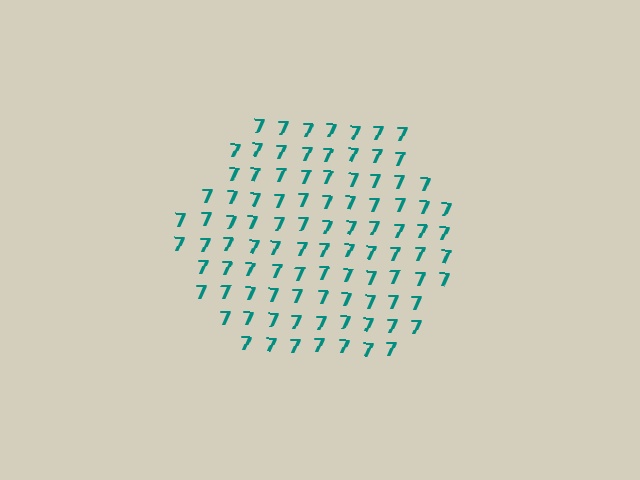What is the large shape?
The large shape is a hexagon.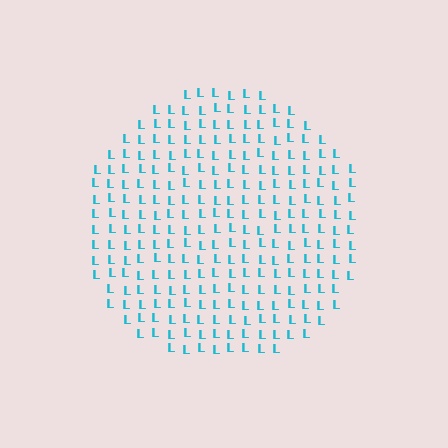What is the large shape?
The large shape is a circle.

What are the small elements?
The small elements are letter L's.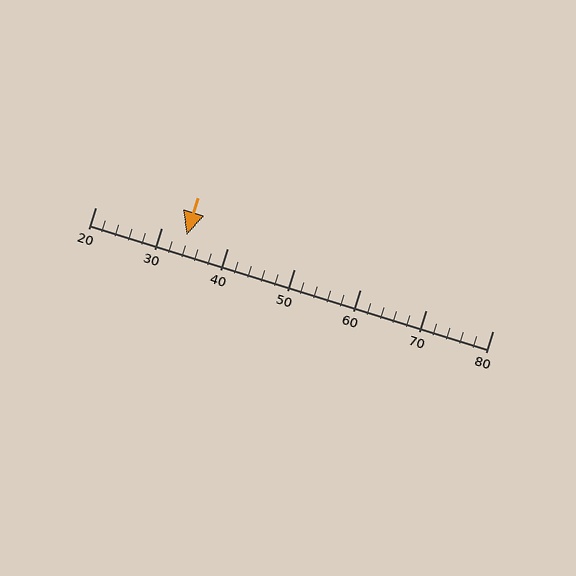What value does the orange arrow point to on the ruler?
The orange arrow points to approximately 34.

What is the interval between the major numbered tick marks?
The major tick marks are spaced 10 units apart.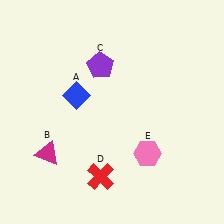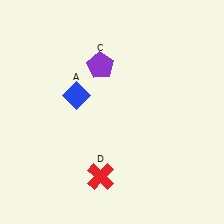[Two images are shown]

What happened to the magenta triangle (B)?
The magenta triangle (B) was removed in Image 2. It was in the bottom-left area of Image 1.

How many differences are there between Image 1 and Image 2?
There are 2 differences between the two images.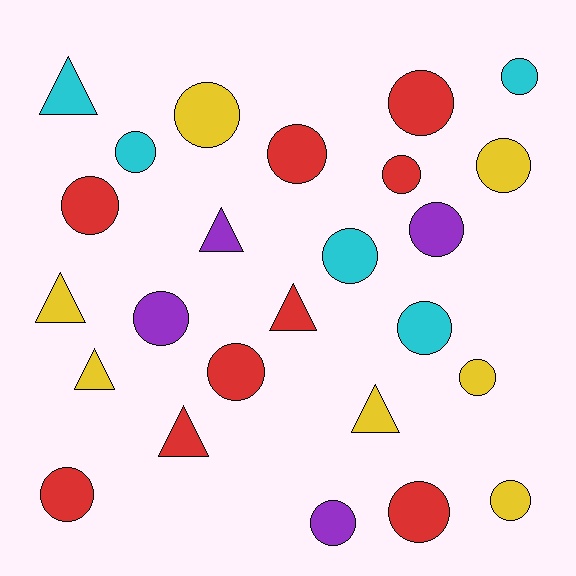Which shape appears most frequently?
Circle, with 18 objects.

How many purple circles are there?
There are 3 purple circles.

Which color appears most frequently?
Red, with 9 objects.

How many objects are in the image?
There are 25 objects.